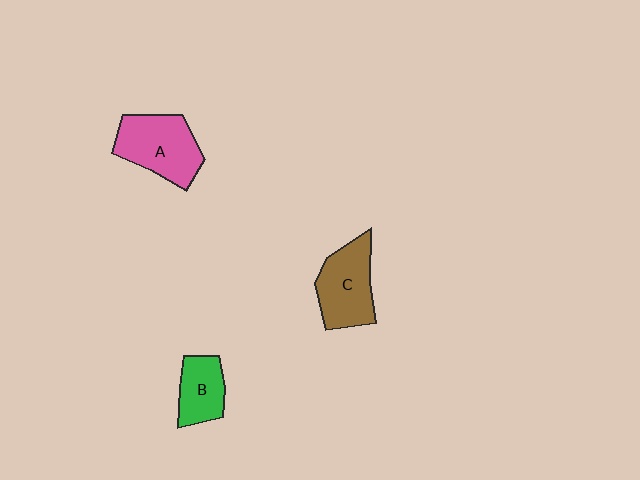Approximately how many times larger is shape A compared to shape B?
Approximately 1.6 times.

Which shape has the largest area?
Shape A (pink).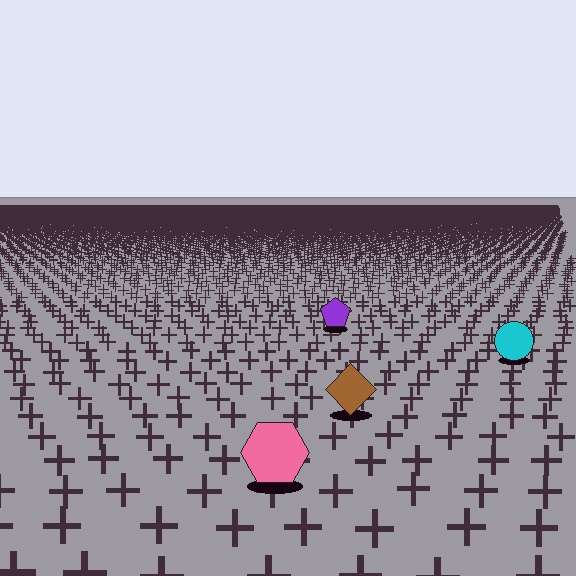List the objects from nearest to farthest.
From nearest to farthest: the pink hexagon, the brown diamond, the cyan circle, the purple pentagon.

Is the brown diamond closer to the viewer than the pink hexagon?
No. The pink hexagon is closer — you can tell from the texture gradient: the ground texture is coarser near it.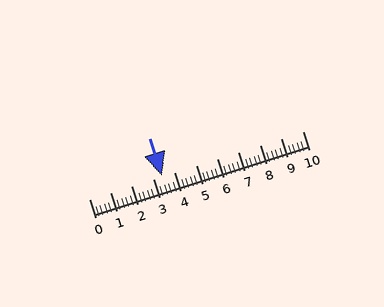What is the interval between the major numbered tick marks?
The major tick marks are spaced 1 units apart.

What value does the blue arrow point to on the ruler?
The blue arrow points to approximately 3.4.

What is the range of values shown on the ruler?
The ruler shows values from 0 to 10.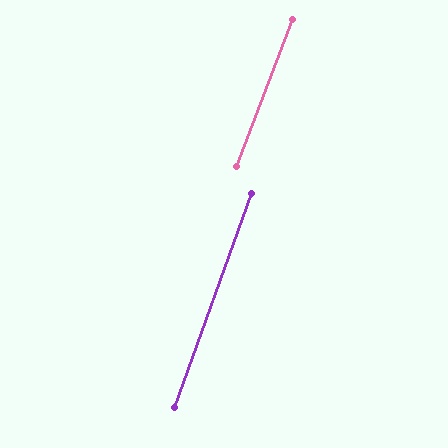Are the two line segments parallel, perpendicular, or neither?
Parallel — their directions differ by only 1.1°.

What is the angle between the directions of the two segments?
Approximately 1 degree.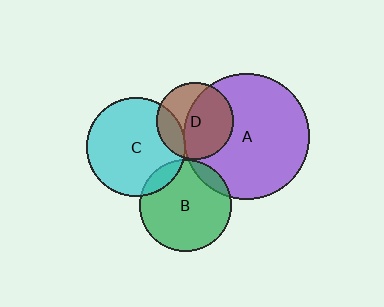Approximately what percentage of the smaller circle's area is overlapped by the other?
Approximately 20%.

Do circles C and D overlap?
Yes.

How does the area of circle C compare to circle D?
Approximately 1.6 times.